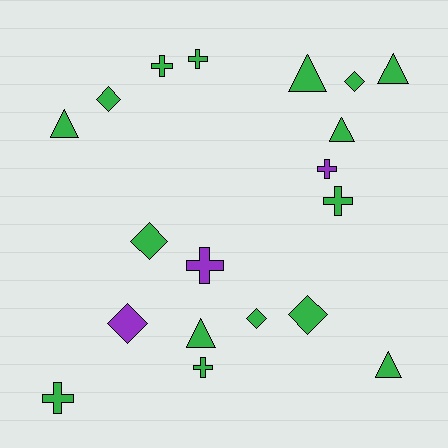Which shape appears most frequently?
Cross, with 7 objects.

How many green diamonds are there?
There are 5 green diamonds.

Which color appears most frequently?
Green, with 16 objects.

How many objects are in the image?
There are 19 objects.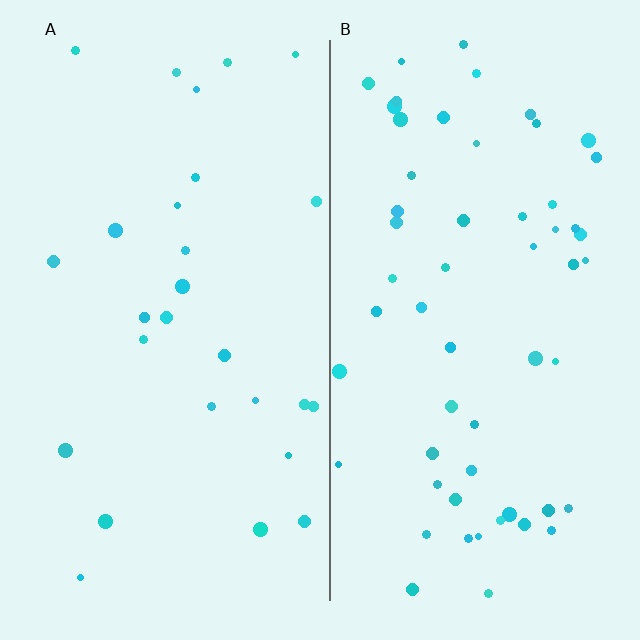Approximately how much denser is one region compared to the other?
Approximately 2.1× — region B over region A.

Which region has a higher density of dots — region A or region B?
B (the right).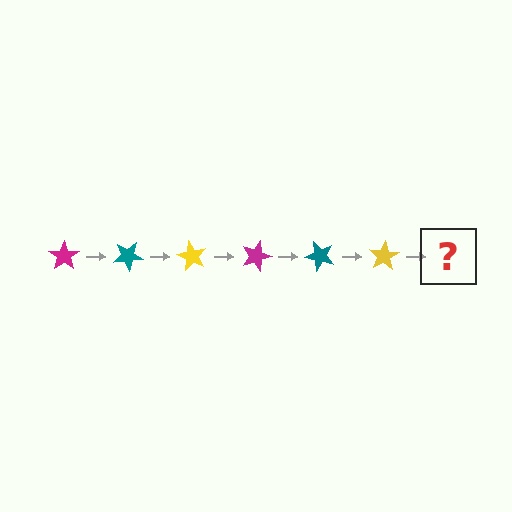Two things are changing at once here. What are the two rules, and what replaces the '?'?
The two rules are that it rotates 30 degrees each step and the color cycles through magenta, teal, and yellow. The '?' should be a magenta star, rotated 180 degrees from the start.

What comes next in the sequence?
The next element should be a magenta star, rotated 180 degrees from the start.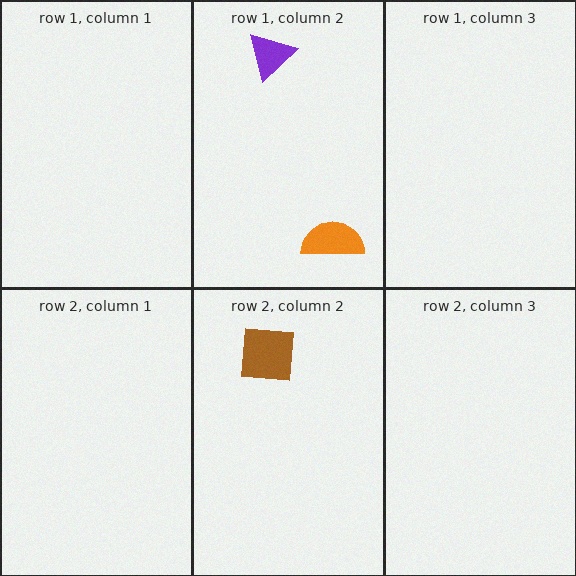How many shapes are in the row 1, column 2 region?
2.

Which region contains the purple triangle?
The row 1, column 2 region.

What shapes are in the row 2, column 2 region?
The brown square.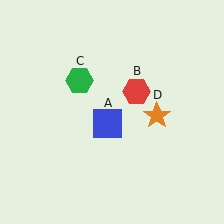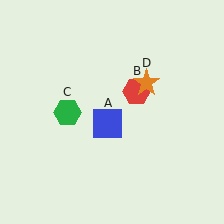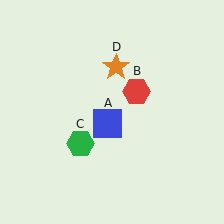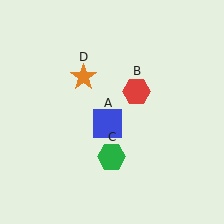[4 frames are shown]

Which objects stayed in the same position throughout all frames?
Blue square (object A) and red hexagon (object B) remained stationary.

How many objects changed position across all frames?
2 objects changed position: green hexagon (object C), orange star (object D).